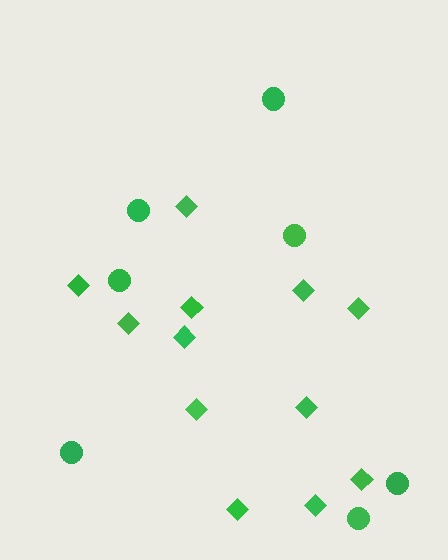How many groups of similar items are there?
There are 2 groups: one group of diamonds (12) and one group of circles (7).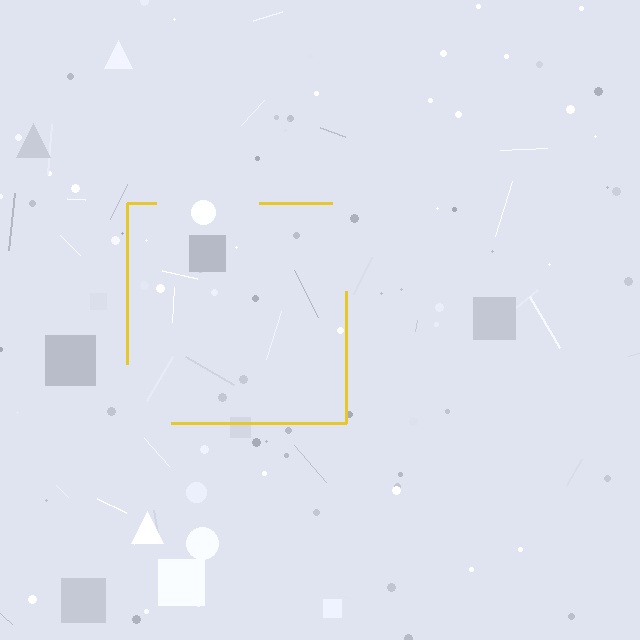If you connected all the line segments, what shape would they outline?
They would outline a square.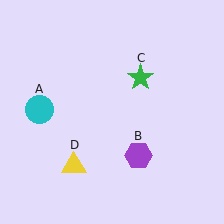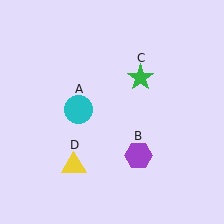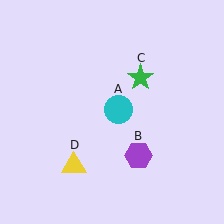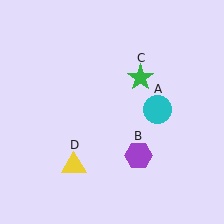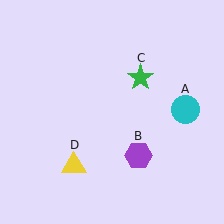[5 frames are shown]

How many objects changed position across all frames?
1 object changed position: cyan circle (object A).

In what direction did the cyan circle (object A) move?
The cyan circle (object A) moved right.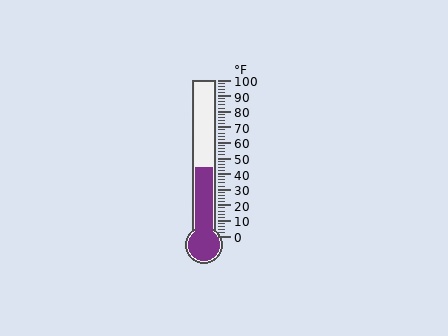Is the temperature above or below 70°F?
The temperature is below 70°F.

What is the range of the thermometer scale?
The thermometer scale ranges from 0°F to 100°F.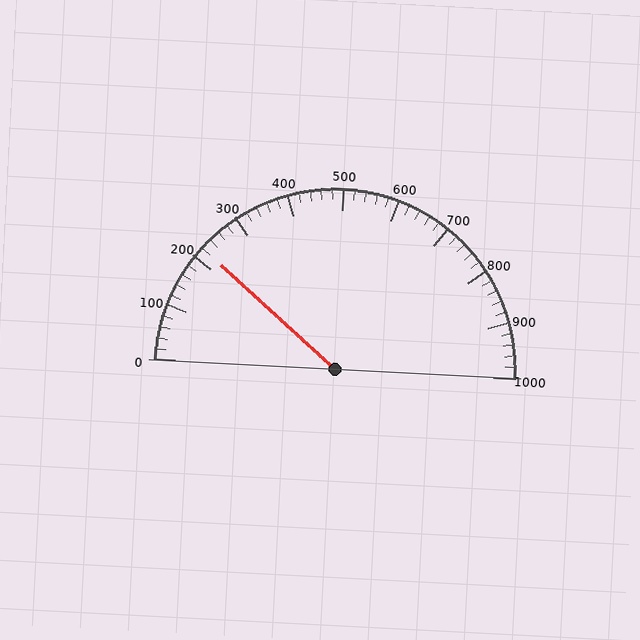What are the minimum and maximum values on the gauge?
The gauge ranges from 0 to 1000.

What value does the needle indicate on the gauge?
The needle indicates approximately 220.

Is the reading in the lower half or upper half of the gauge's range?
The reading is in the lower half of the range (0 to 1000).